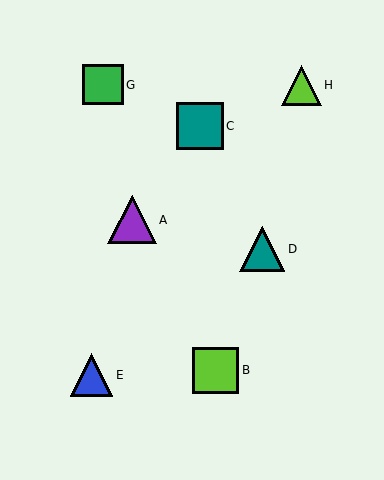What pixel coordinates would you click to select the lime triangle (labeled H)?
Click at (301, 85) to select the lime triangle H.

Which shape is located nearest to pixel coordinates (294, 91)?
The lime triangle (labeled H) at (301, 85) is nearest to that location.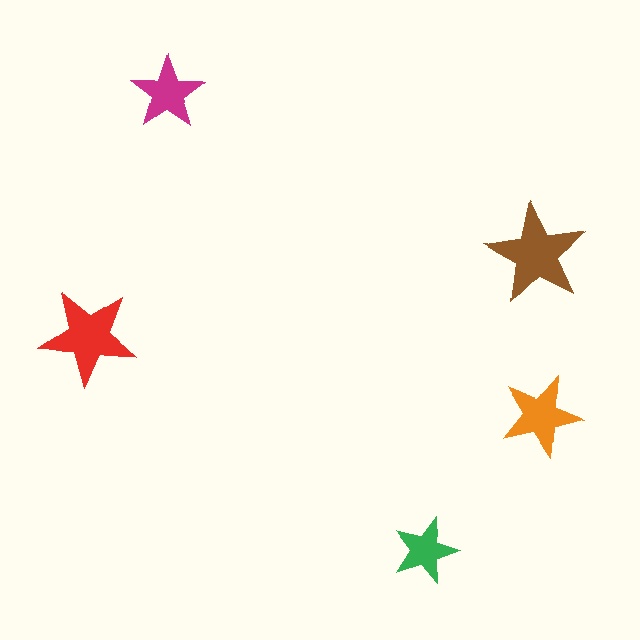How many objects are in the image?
There are 5 objects in the image.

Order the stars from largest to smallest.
the brown one, the red one, the orange one, the magenta one, the green one.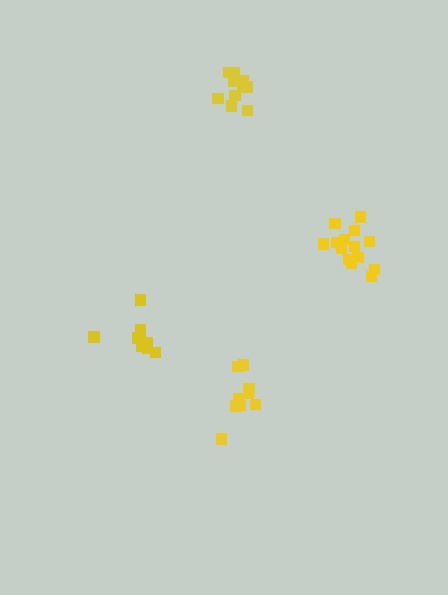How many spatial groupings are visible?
There are 4 spatial groupings.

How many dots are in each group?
Group 1: 11 dots, Group 2: 9 dots, Group 3: 14 dots, Group 4: 9 dots (43 total).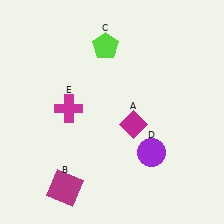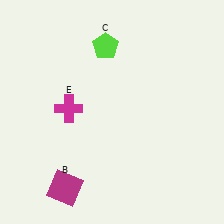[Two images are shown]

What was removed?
The purple circle (D), the magenta diamond (A) were removed in Image 2.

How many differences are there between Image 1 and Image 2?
There are 2 differences between the two images.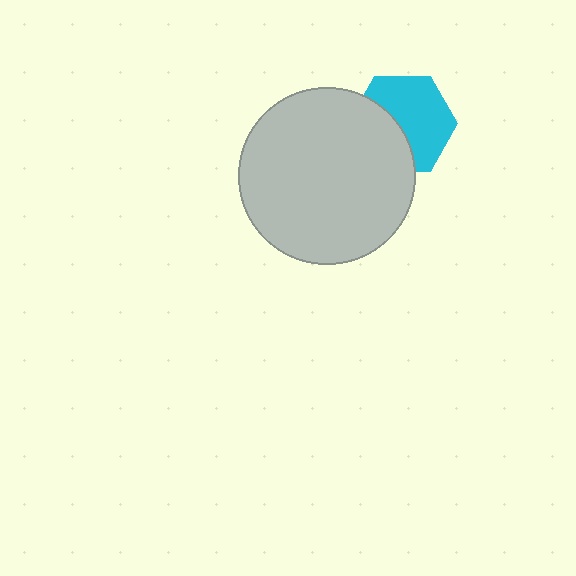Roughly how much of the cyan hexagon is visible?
About half of it is visible (roughly 60%).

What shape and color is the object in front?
The object in front is a light gray circle.